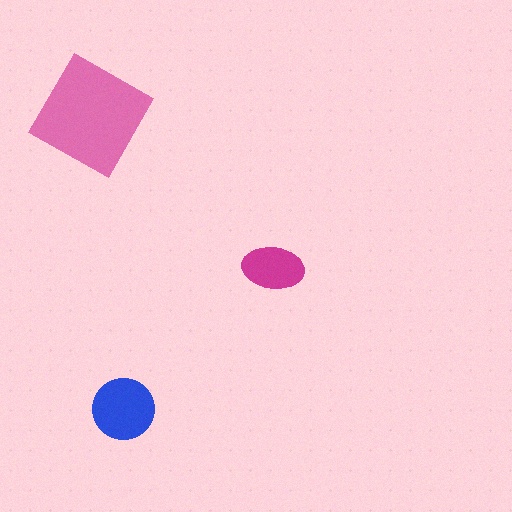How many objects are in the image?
There are 3 objects in the image.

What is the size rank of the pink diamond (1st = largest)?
1st.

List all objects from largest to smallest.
The pink diamond, the blue circle, the magenta ellipse.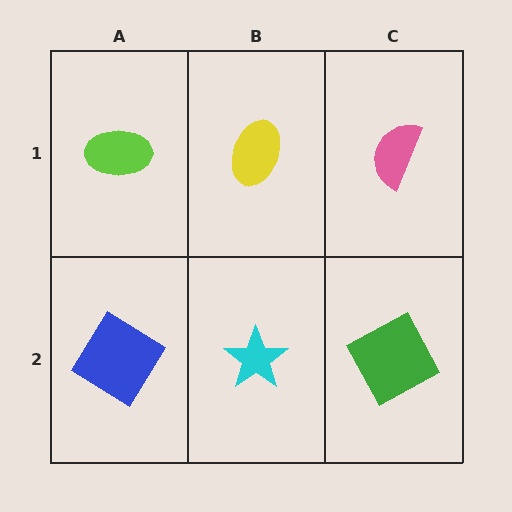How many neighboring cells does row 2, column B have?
3.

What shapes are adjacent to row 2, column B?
A yellow ellipse (row 1, column B), a blue diamond (row 2, column A), a green square (row 2, column C).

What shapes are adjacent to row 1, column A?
A blue diamond (row 2, column A), a yellow ellipse (row 1, column B).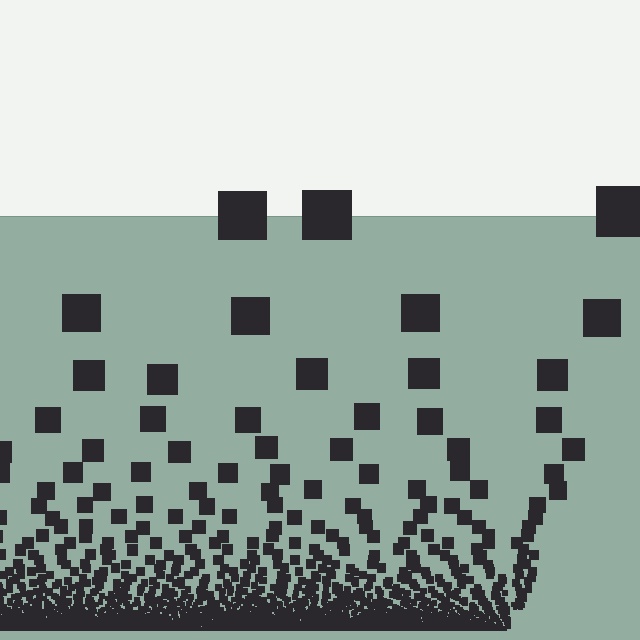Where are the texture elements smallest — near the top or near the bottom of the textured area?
Near the bottom.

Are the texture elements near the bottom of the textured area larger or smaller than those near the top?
Smaller. The gradient is inverted — elements near the bottom are smaller and denser.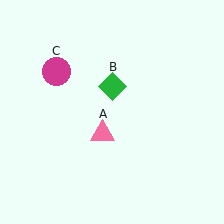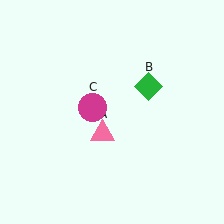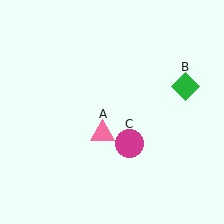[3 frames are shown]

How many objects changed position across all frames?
2 objects changed position: green diamond (object B), magenta circle (object C).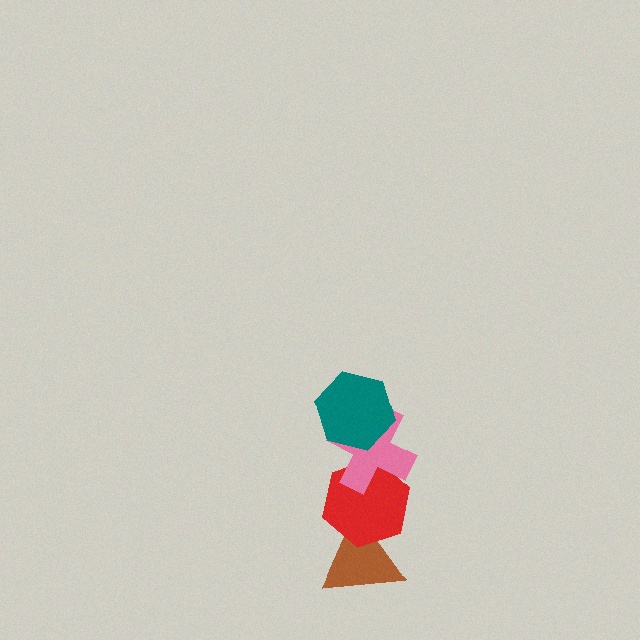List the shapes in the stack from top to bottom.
From top to bottom: the teal hexagon, the pink cross, the red hexagon, the brown triangle.